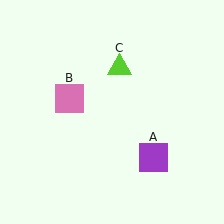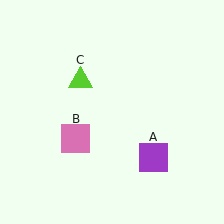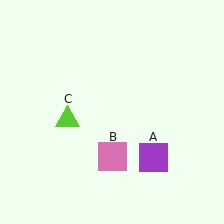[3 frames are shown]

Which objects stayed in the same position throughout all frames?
Purple square (object A) remained stationary.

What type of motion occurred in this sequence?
The pink square (object B), lime triangle (object C) rotated counterclockwise around the center of the scene.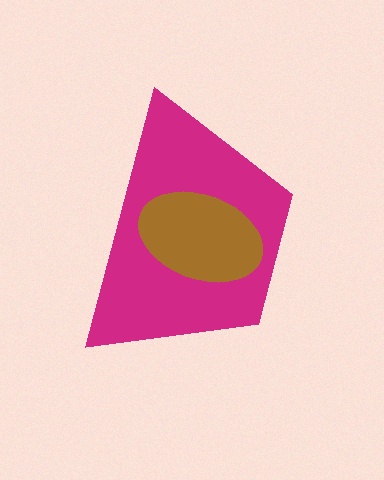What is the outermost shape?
The magenta trapezoid.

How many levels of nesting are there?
2.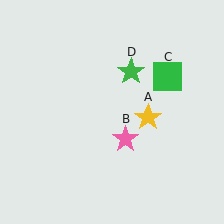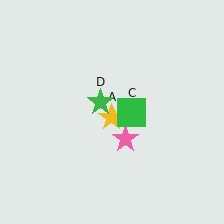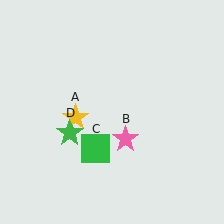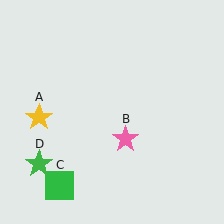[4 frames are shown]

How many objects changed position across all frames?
3 objects changed position: yellow star (object A), green square (object C), green star (object D).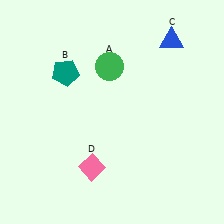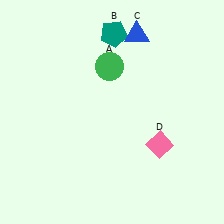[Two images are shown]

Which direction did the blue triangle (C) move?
The blue triangle (C) moved left.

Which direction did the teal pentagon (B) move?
The teal pentagon (B) moved right.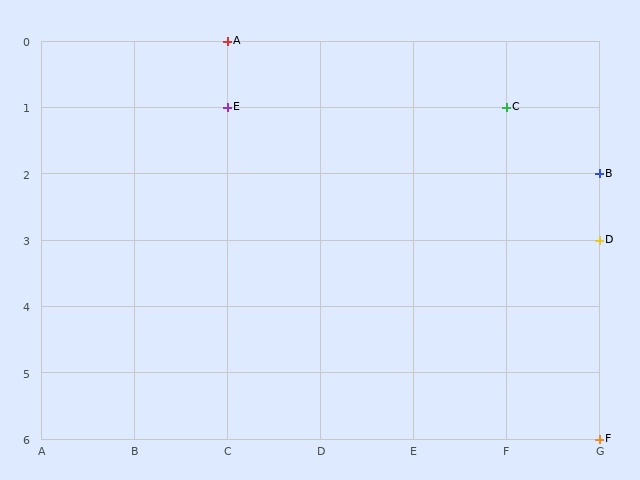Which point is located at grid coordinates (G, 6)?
Point F is at (G, 6).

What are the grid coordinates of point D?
Point D is at grid coordinates (G, 3).